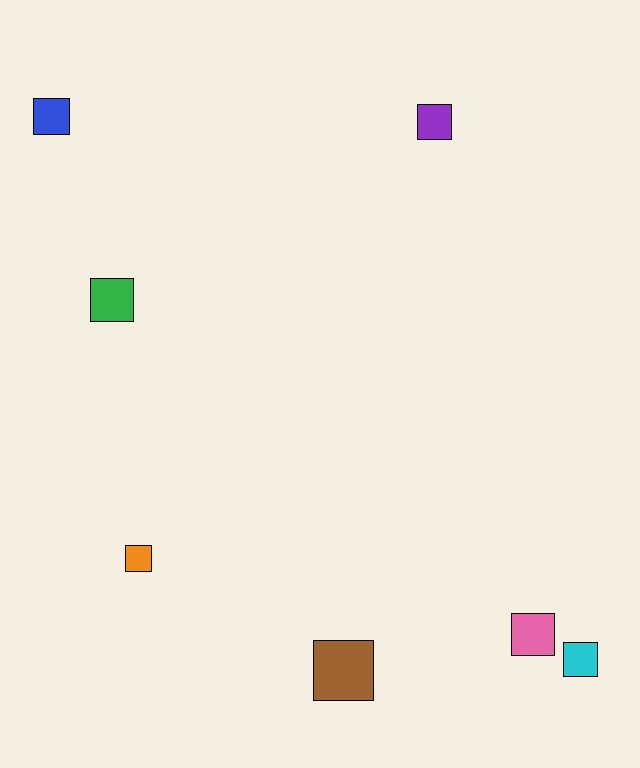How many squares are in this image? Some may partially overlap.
There are 7 squares.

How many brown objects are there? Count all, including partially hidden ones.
There is 1 brown object.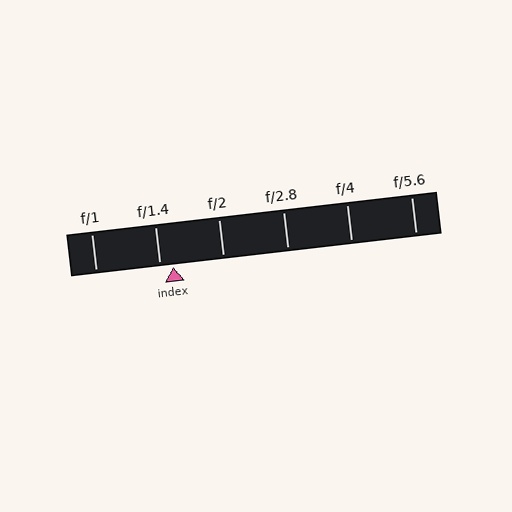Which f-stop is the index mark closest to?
The index mark is closest to f/1.4.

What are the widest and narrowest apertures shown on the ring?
The widest aperture shown is f/1 and the narrowest is f/5.6.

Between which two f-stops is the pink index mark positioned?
The index mark is between f/1.4 and f/2.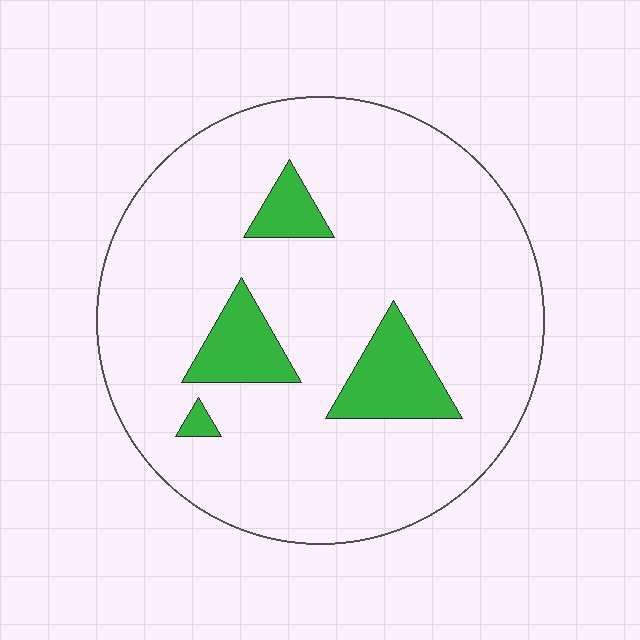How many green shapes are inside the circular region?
4.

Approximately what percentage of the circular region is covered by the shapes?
Approximately 10%.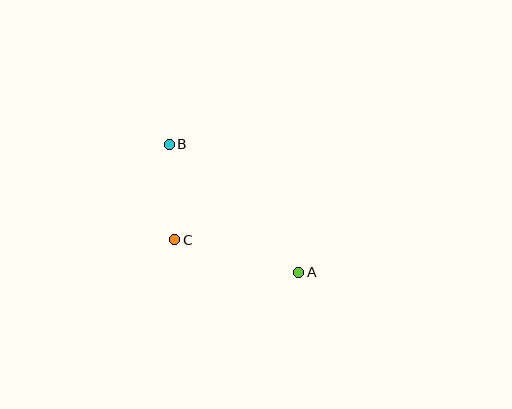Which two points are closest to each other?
Points B and C are closest to each other.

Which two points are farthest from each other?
Points A and B are farthest from each other.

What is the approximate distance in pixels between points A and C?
The distance between A and C is approximately 128 pixels.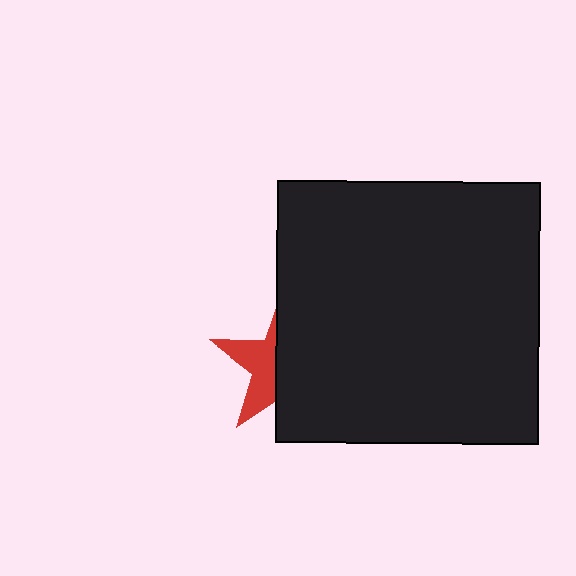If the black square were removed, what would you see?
You would see the complete red star.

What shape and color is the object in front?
The object in front is a black square.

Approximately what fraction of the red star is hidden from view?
Roughly 61% of the red star is hidden behind the black square.